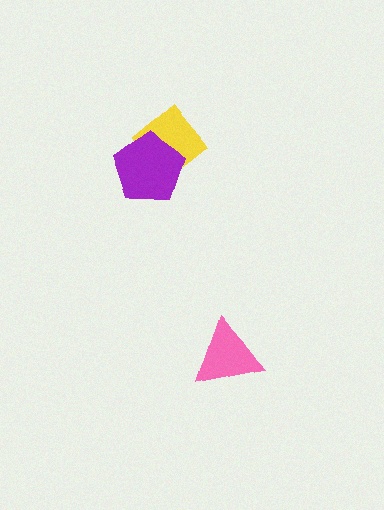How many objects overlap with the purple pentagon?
1 object overlaps with the purple pentagon.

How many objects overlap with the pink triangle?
0 objects overlap with the pink triangle.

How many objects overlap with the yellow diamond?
1 object overlaps with the yellow diamond.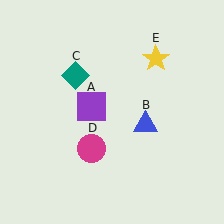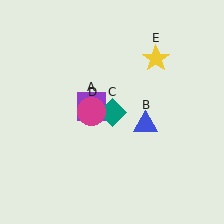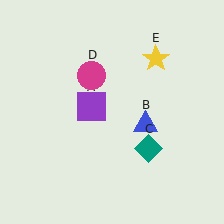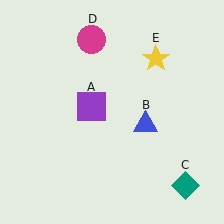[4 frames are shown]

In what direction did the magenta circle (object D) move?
The magenta circle (object D) moved up.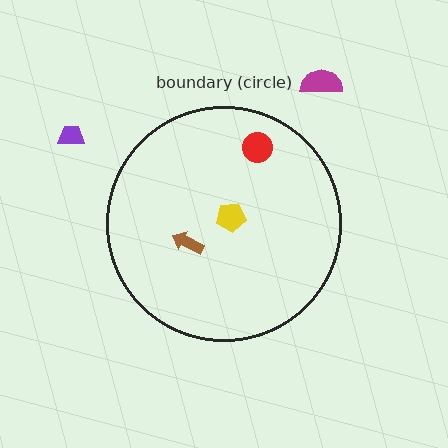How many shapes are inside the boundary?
3 inside, 2 outside.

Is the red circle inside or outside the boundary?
Inside.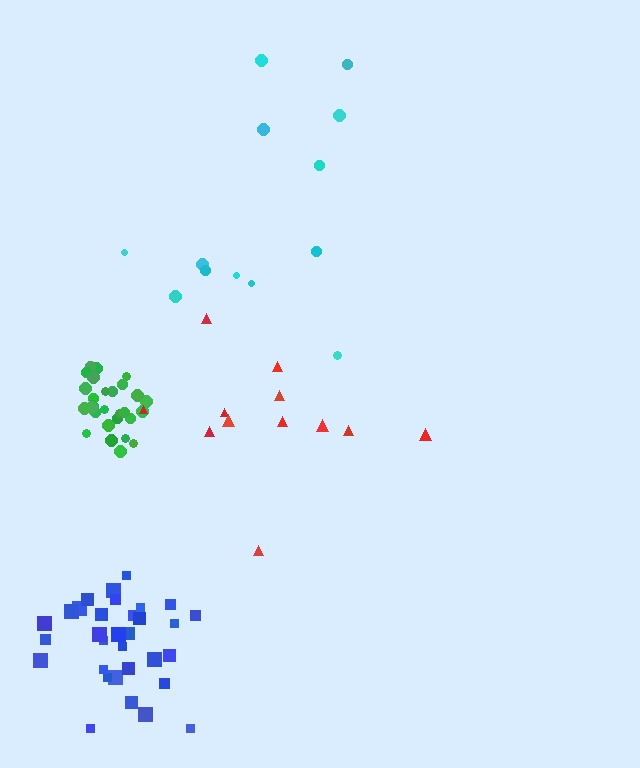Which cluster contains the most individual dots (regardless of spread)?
Blue (32).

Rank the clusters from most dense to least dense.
green, blue, cyan, red.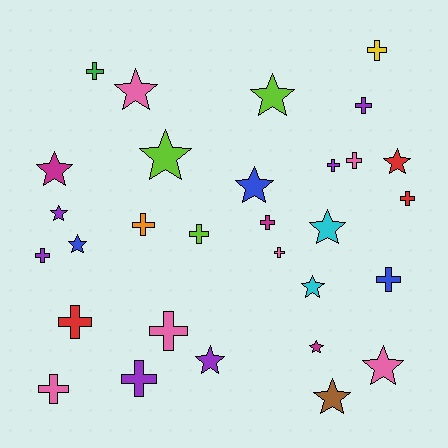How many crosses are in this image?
There are 16 crosses.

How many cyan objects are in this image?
There are 2 cyan objects.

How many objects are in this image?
There are 30 objects.